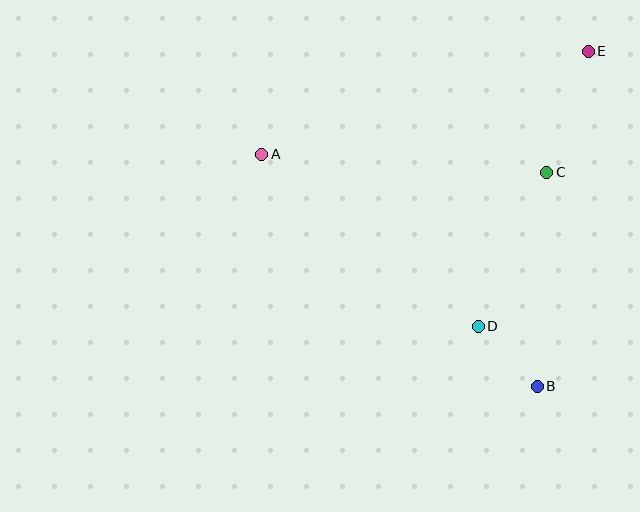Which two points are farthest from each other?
Points A and B are farthest from each other.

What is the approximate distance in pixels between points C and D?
The distance between C and D is approximately 169 pixels.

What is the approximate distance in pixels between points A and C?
The distance between A and C is approximately 285 pixels.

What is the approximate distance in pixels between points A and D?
The distance between A and D is approximately 276 pixels.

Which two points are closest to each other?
Points B and D are closest to each other.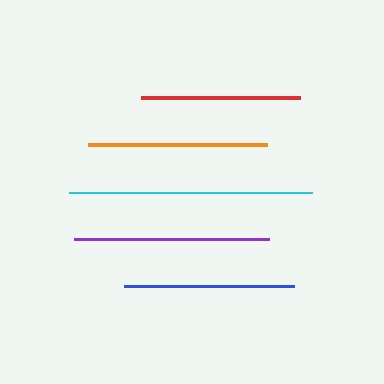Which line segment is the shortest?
The red line is the shortest at approximately 158 pixels.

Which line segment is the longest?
The cyan line is the longest at approximately 244 pixels.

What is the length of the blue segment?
The blue segment is approximately 170 pixels long.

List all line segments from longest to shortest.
From longest to shortest: cyan, purple, orange, blue, red.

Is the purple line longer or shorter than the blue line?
The purple line is longer than the blue line.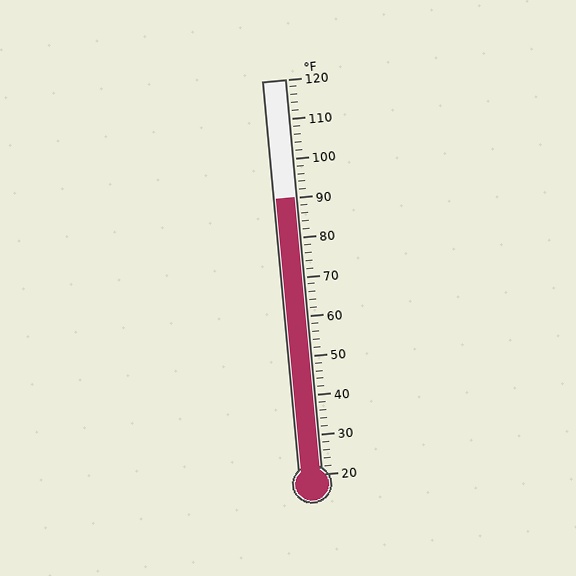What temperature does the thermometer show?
The thermometer shows approximately 90°F.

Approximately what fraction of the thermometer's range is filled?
The thermometer is filled to approximately 70% of its range.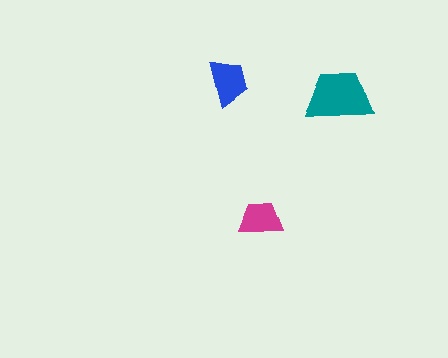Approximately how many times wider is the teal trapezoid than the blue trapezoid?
About 1.5 times wider.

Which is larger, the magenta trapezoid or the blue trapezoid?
The blue one.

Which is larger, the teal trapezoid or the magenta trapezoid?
The teal one.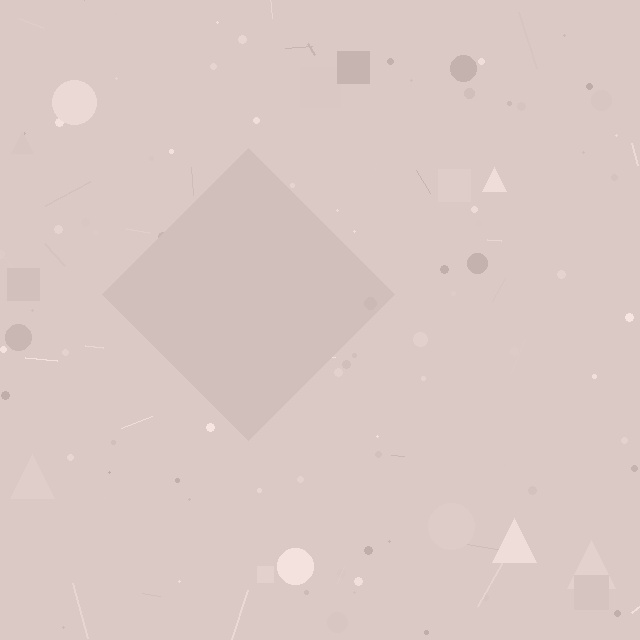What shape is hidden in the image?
A diamond is hidden in the image.